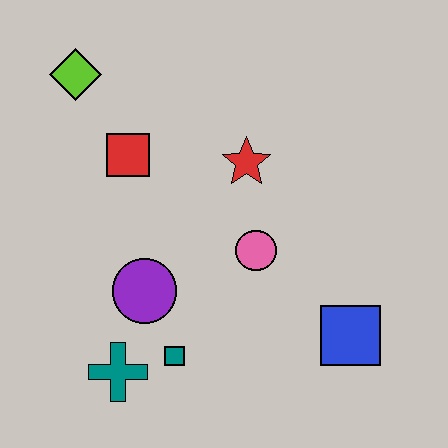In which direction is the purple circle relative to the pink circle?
The purple circle is to the left of the pink circle.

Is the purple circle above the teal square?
Yes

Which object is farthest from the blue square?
The lime diamond is farthest from the blue square.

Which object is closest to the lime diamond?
The red square is closest to the lime diamond.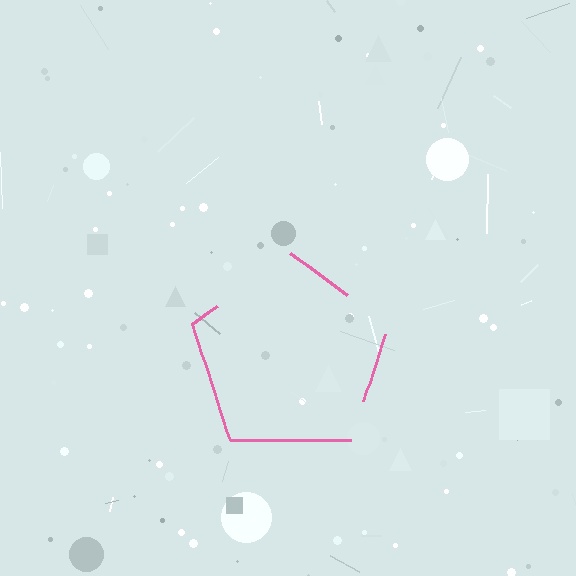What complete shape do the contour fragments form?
The contour fragments form a pentagon.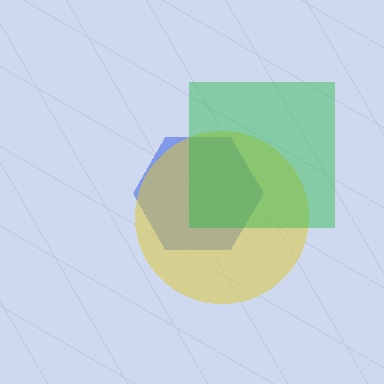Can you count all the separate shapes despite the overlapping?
Yes, there are 3 separate shapes.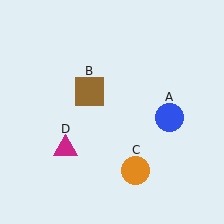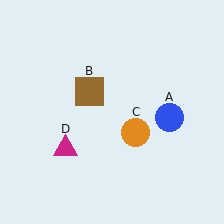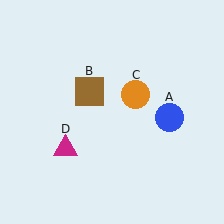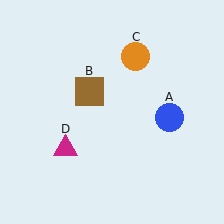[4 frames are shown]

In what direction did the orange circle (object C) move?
The orange circle (object C) moved up.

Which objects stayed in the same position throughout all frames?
Blue circle (object A) and brown square (object B) and magenta triangle (object D) remained stationary.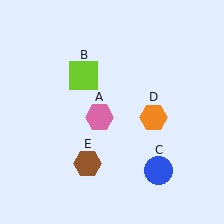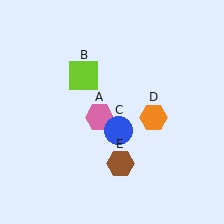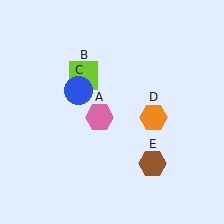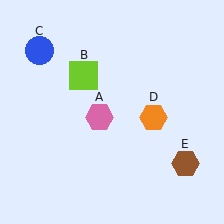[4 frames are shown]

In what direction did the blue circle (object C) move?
The blue circle (object C) moved up and to the left.